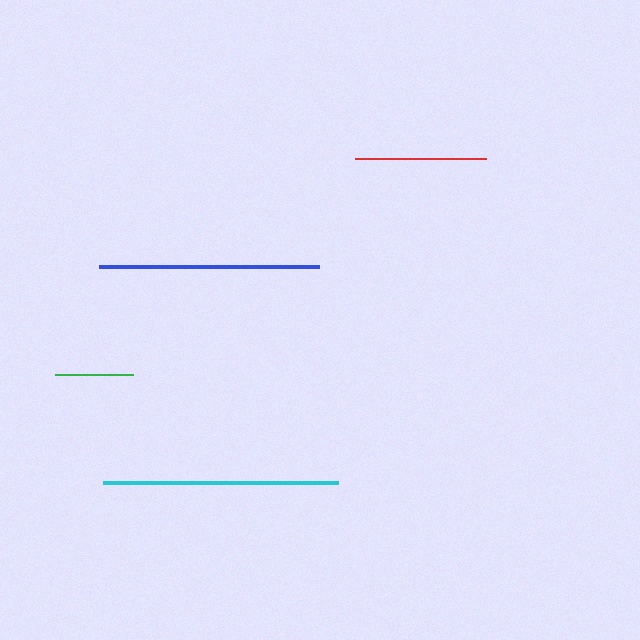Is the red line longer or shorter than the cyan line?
The cyan line is longer than the red line.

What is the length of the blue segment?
The blue segment is approximately 220 pixels long.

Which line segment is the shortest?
The green line is the shortest at approximately 78 pixels.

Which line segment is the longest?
The cyan line is the longest at approximately 235 pixels.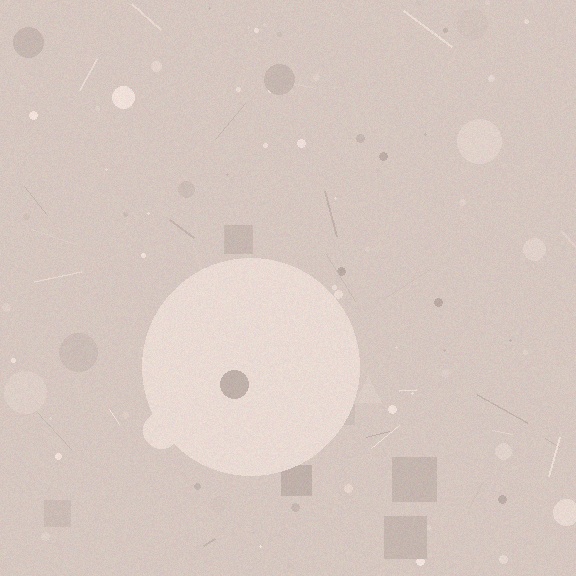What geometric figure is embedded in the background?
A circle is embedded in the background.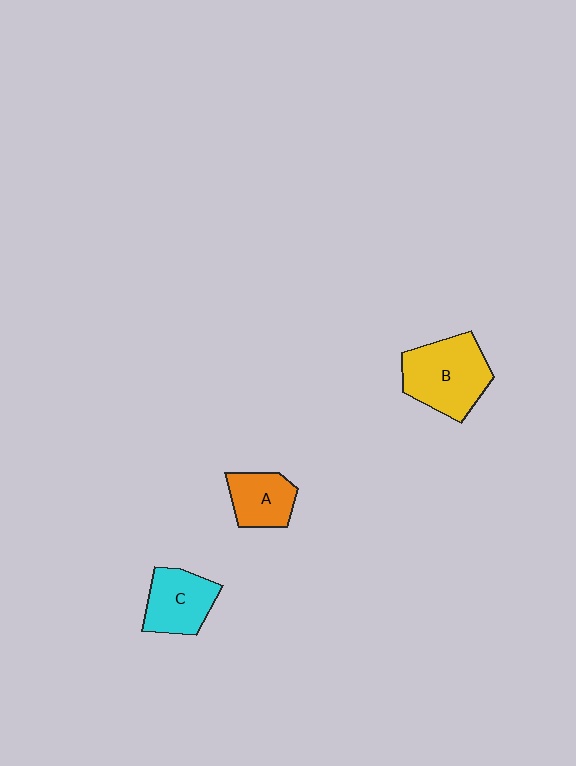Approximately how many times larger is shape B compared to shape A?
Approximately 1.7 times.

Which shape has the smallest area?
Shape A (orange).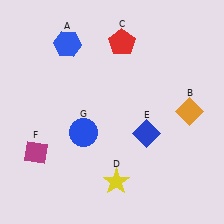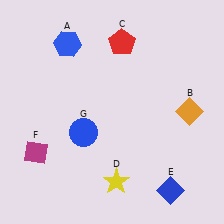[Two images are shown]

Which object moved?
The blue diamond (E) moved down.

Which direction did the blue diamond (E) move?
The blue diamond (E) moved down.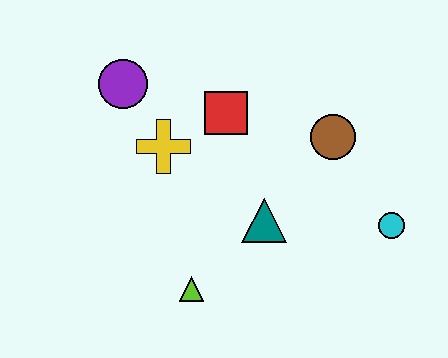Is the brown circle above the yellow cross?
Yes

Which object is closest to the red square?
The yellow cross is closest to the red square.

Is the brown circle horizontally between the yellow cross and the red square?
No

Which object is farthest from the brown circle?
The purple circle is farthest from the brown circle.